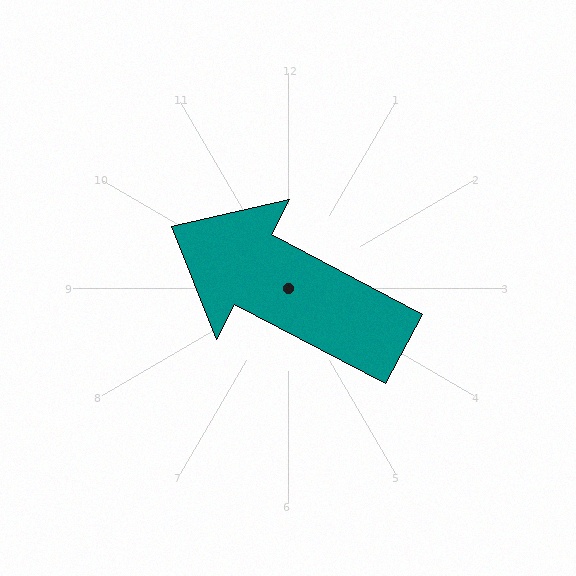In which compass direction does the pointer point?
Northwest.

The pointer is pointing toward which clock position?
Roughly 10 o'clock.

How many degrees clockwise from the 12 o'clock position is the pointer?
Approximately 298 degrees.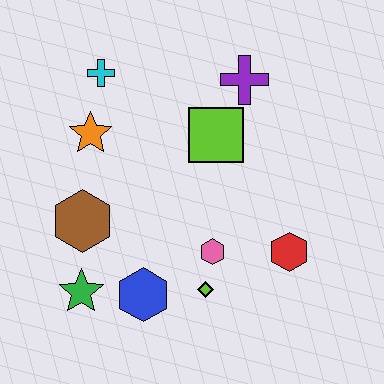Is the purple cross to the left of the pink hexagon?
No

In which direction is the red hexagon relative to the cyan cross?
The red hexagon is to the right of the cyan cross.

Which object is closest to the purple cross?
The lime square is closest to the purple cross.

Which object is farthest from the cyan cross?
The red hexagon is farthest from the cyan cross.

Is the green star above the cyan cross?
No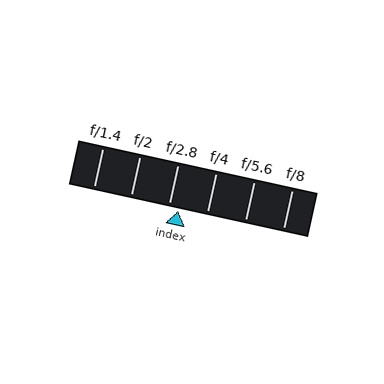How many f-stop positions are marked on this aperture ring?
There are 6 f-stop positions marked.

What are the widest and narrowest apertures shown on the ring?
The widest aperture shown is f/1.4 and the narrowest is f/8.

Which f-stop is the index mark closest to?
The index mark is closest to f/2.8.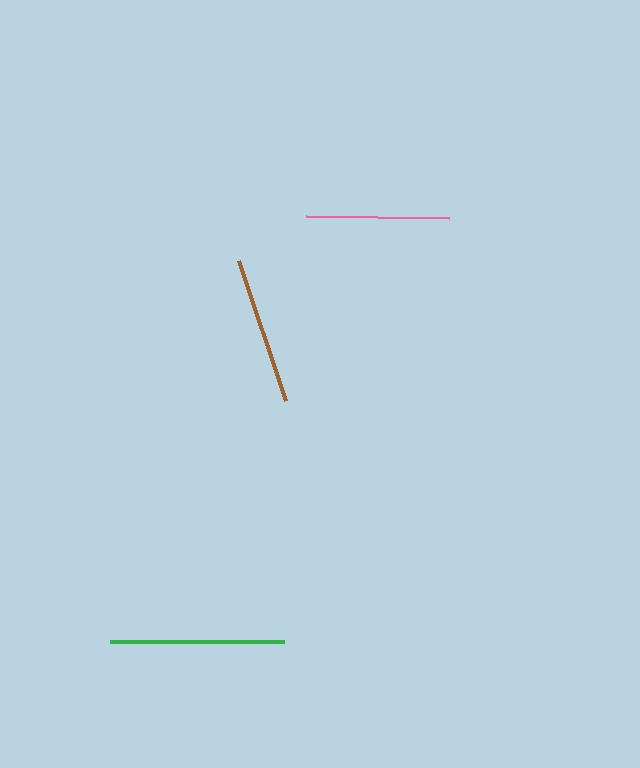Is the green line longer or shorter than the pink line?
The green line is longer than the pink line.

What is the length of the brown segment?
The brown segment is approximately 149 pixels long.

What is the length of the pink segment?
The pink segment is approximately 143 pixels long.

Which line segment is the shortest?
The pink line is the shortest at approximately 143 pixels.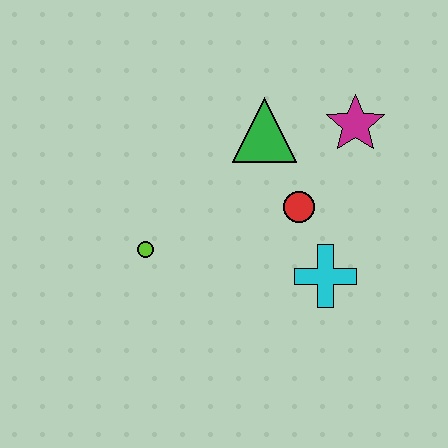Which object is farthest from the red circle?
The lime circle is farthest from the red circle.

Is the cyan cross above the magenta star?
No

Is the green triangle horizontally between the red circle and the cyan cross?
No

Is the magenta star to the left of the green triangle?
No